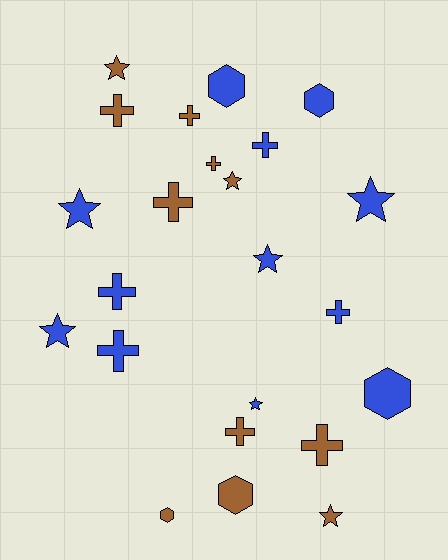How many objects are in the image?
There are 23 objects.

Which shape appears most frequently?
Cross, with 10 objects.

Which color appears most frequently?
Blue, with 12 objects.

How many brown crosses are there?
There are 6 brown crosses.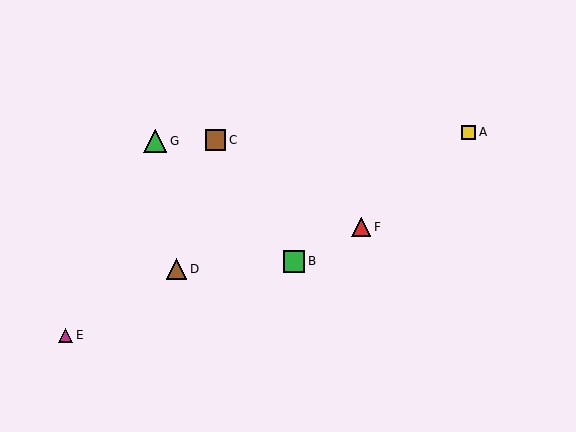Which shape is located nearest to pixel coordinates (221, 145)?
The brown square (labeled C) at (216, 140) is nearest to that location.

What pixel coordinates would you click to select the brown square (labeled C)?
Click at (216, 140) to select the brown square C.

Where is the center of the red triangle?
The center of the red triangle is at (361, 227).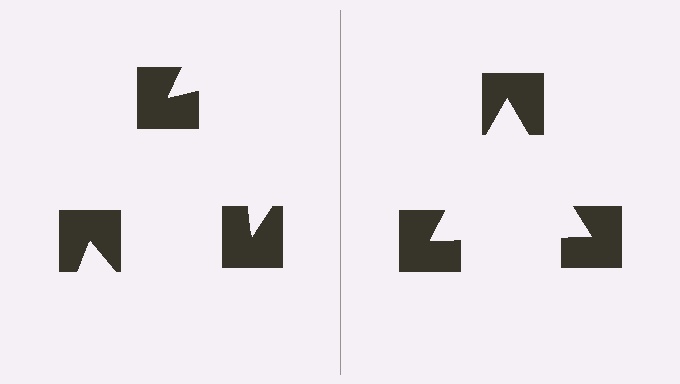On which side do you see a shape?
An illusory triangle appears on the right side. On the left side the wedge cuts are rotated, so no coherent shape forms.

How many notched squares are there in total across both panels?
6 — 3 on each side.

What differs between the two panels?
The notched squares are positioned identically on both sides; only the wedge orientations differ. On the right they align to a triangle; on the left they are misaligned.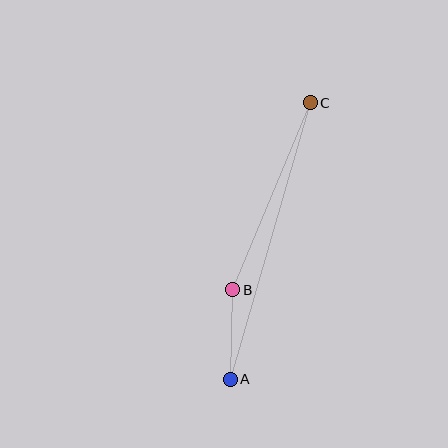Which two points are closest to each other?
Points A and B are closest to each other.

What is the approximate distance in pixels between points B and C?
The distance between B and C is approximately 202 pixels.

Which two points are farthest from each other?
Points A and C are farthest from each other.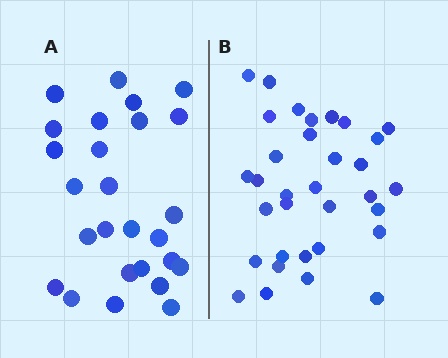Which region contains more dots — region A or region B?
Region B (the right region) has more dots.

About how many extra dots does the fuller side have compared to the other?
Region B has roughly 8 or so more dots than region A.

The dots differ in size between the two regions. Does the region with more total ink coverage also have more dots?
No. Region A has more total ink coverage because its dots are larger, but region B actually contains more individual dots. Total area can be misleading — the number of items is what matters here.